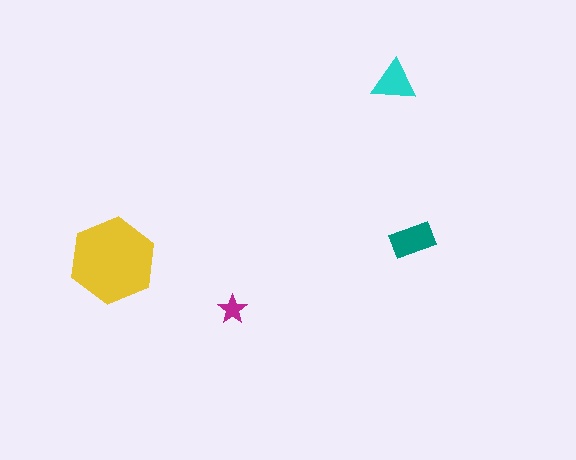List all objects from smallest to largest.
The magenta star, the cyan triangle, the teal rectangle, the yellow hexagon.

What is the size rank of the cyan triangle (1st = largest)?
3rd.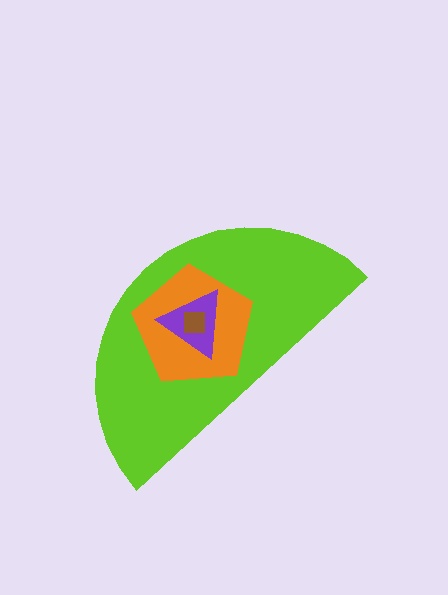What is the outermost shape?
The lime semicircle.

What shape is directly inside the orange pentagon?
The purple triangle.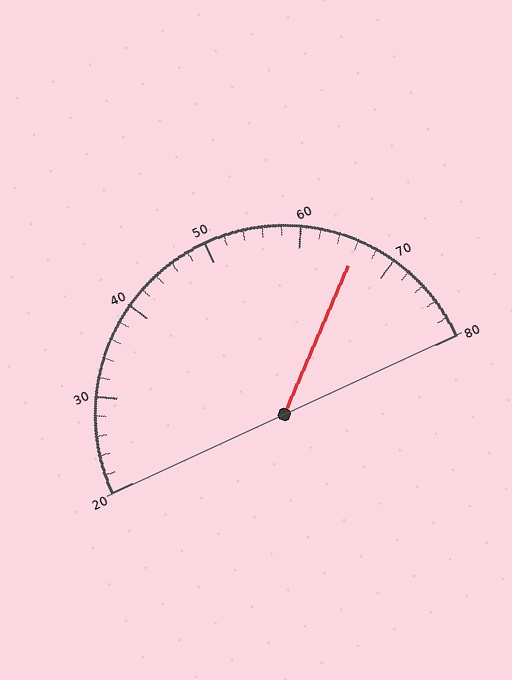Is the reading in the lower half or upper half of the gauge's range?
The reading is in the upper half of the range (20 to 80).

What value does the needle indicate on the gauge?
The needle indicates approximately 66.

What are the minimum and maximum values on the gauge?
The gauge ranges from 20 to 80.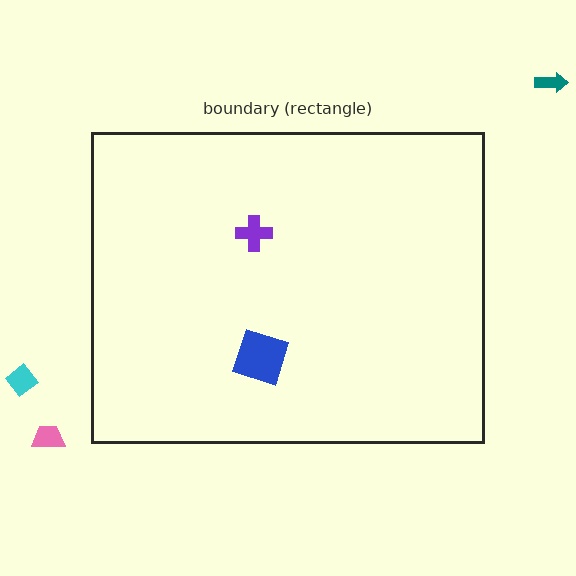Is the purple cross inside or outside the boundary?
Inside.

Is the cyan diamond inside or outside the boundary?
Outside.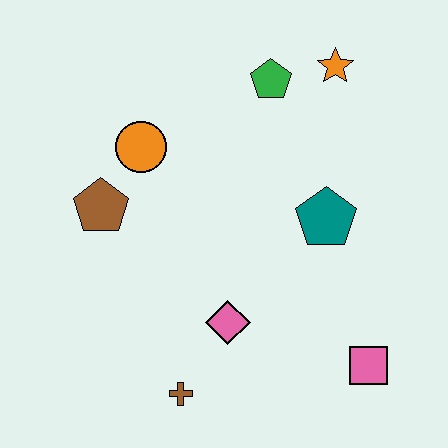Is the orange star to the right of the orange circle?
Yes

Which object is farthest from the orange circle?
The pink square is farthest from the orange circle.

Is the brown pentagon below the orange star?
Yes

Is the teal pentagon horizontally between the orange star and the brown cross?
Yes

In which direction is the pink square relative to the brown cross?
The pink square is to the right of the brown cross.